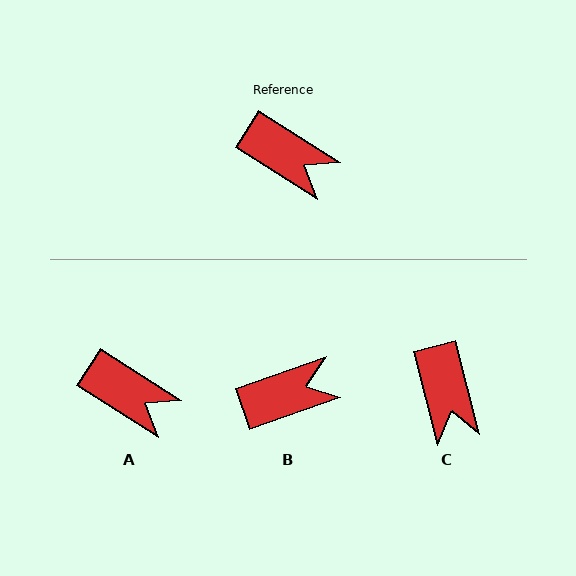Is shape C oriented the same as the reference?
No, it is off by about 43 degrees.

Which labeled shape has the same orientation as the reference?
A.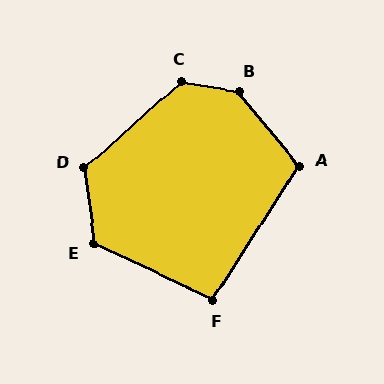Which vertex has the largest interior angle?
B, at approximately 139 degrees.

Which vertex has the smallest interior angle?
F, at approximately 97 degrees.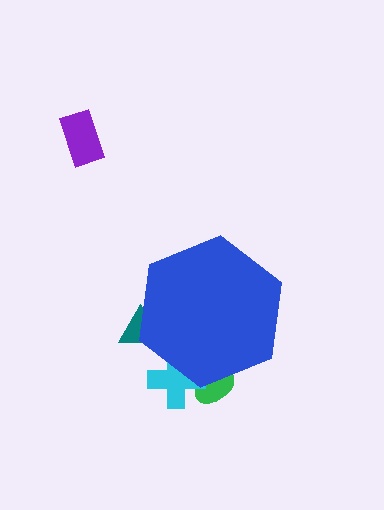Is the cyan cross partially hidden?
Yes, the cyan cross is partially hidden behind the blue hexagon.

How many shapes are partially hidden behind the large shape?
3 shapes are partially hidden.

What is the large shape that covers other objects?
A blue hexagon.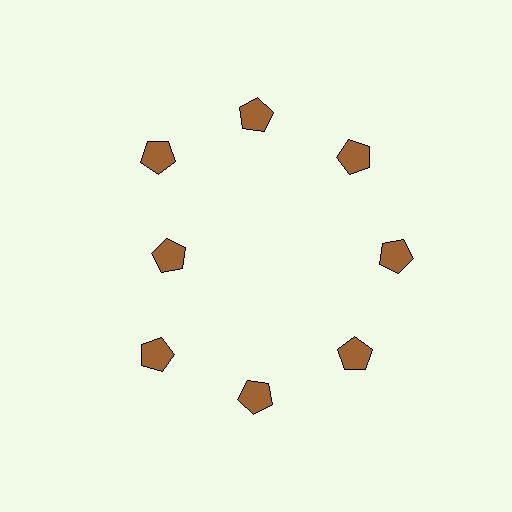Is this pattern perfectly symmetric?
No. The 8 brown pentagons are arranged in a ring, but one element near the 9 o'clock position is pulled inward toward the center, breaking the 8-fold rotational symmetry.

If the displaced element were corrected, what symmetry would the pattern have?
It would have 8-fold rotational symmetry — the pattern would map onto itself every 45 degrees.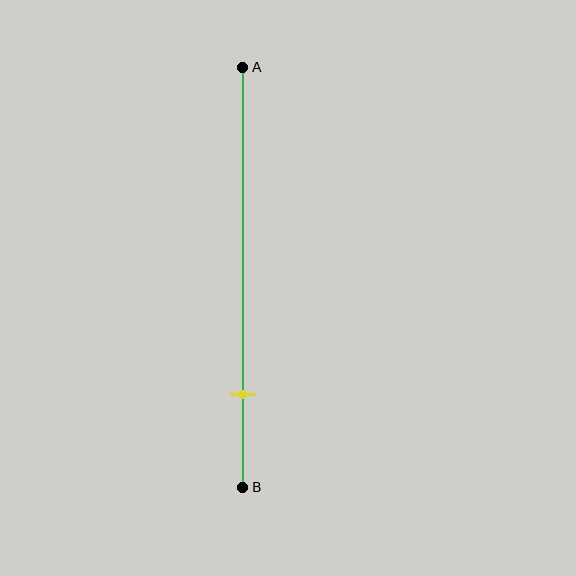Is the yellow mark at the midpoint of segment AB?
No, the mark is at about 80% from A, not at the 50% midpoint.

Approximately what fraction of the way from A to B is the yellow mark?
The yellow mark is approximately 80% of the way from A to B.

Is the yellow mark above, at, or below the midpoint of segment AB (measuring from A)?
The yellow mark is below the midpoint of segment AB.